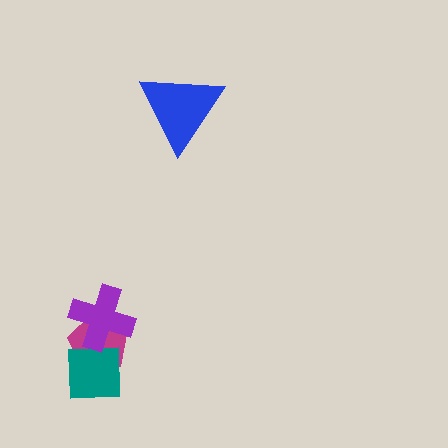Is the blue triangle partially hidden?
No, no other shape covers it.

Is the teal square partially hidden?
Yes, it is partially covered by another shape.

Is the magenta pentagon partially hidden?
Yes, it is partially covered by another shape.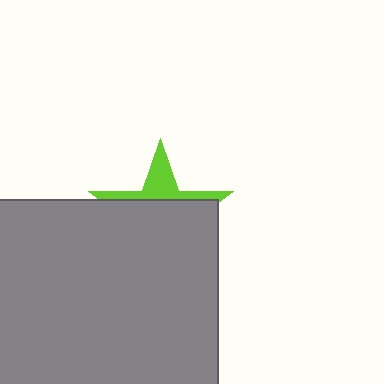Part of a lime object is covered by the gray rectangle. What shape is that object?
It is a star.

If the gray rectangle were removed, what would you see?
You would see the complete lime star.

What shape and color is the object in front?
The object in front is a gray rectangle.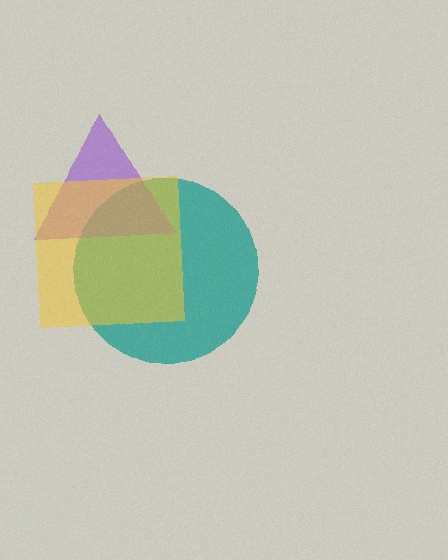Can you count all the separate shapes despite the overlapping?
Yes, there are 3 separate shapes.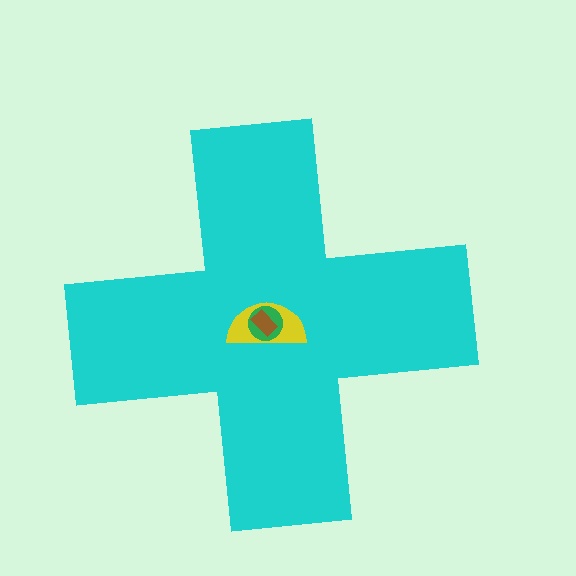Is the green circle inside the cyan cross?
Yes.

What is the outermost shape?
The cyan cross.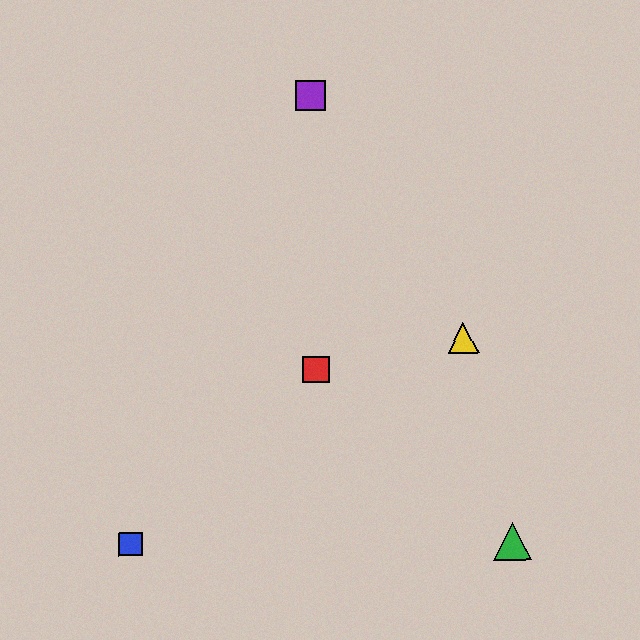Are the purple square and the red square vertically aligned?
Yes, both are at x≈310.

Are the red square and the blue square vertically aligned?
No, the red square is at x≈316 and the blue square is at x≈131.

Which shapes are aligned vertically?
The red square, the purple square are aligned vertically.